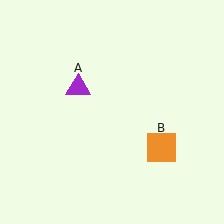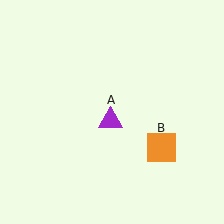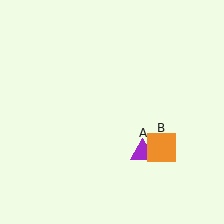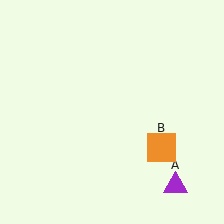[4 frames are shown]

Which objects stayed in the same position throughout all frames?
Orange square (object B) remained stationary.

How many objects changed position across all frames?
1 object changed position: purple triangle (object A).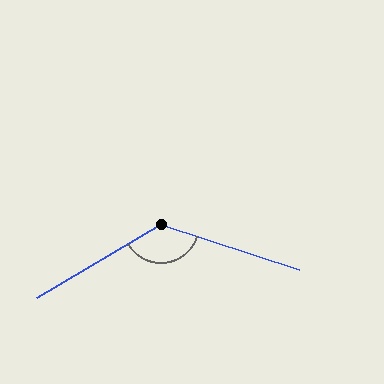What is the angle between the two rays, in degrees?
Approximately 131 degrees.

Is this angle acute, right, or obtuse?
It is obtuse.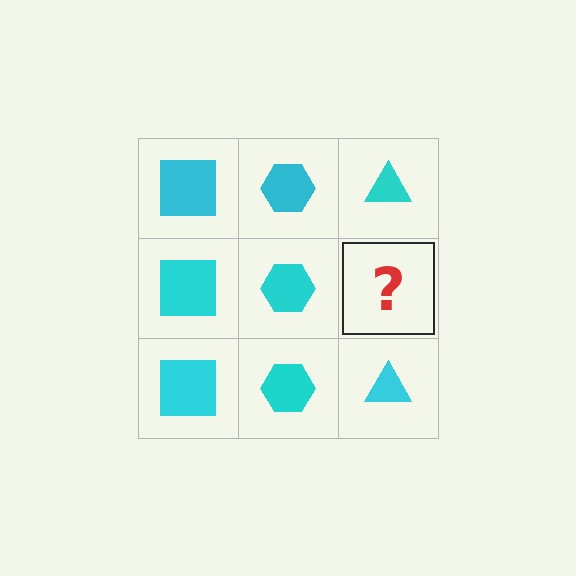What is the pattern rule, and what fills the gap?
The rule is that each column has a consistent shape. The gap should be filled with a cyan triangle.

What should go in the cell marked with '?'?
The missing cell should contain a cyan triangle.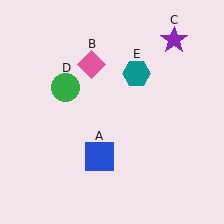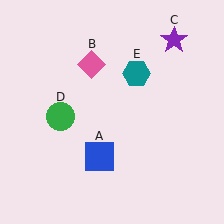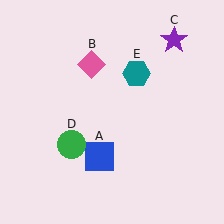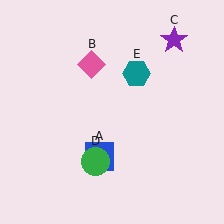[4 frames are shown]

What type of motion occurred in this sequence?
The green circle (object D) rotated counterclockwise around the center of the scene.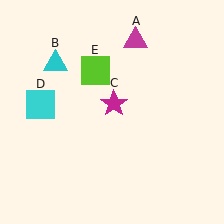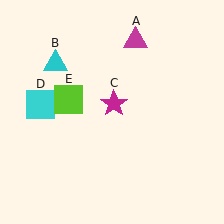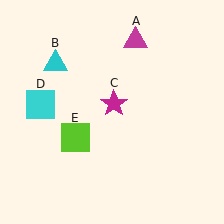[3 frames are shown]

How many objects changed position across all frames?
1 object changed position: lime square (object E).